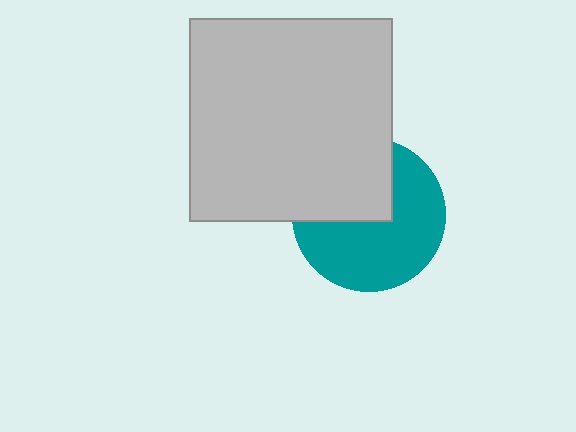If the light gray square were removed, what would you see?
You would see the complete teal circle.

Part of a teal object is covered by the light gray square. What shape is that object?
It is a circle.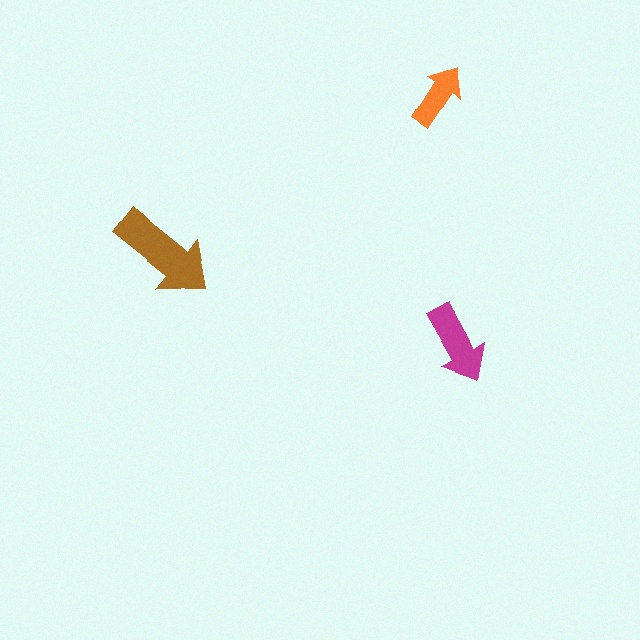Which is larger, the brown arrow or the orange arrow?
The brown one.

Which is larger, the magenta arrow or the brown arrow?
The brown one.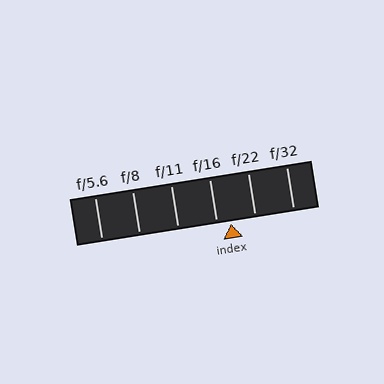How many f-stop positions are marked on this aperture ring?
There are 6 f-stop positions marked.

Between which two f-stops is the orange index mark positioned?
The index mark is between f/16 and f/22.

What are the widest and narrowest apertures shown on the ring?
The widest aperture shown is f/5.6 and the narrowest is f/32.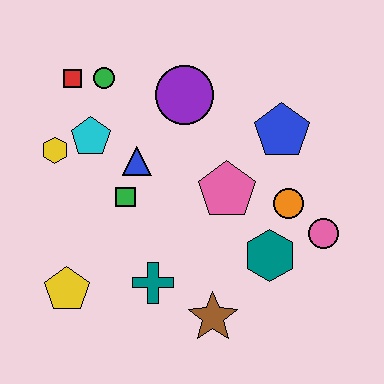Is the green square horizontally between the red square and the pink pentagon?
Yes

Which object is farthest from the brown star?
The red square is farthest from the brown star.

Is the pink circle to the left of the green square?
No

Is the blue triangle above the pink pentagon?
Yes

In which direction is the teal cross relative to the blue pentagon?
The teal cross is below the blue pentagon.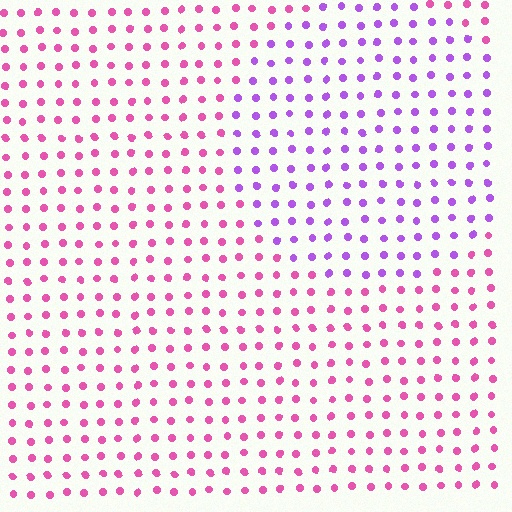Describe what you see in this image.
The image is filled with small pink elements in a uniform arrangement. A circle-shaped region is visible where the elements are tinted to a slightly different hue, forming a subtle color boundary.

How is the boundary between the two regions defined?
The boundary is defined purely by a slight shift in hue (about 44 degrees). Spacing, size, and orientation are identical on both sides.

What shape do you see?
I see a circle.